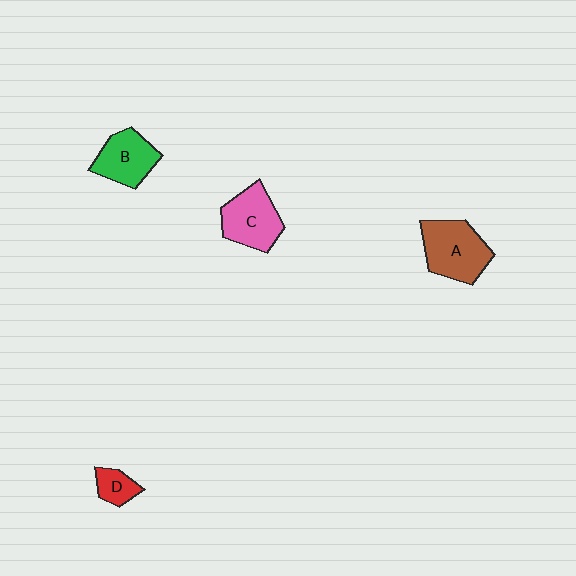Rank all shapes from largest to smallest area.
From largest to smallest: A (brown), C (pink), B (green), D (red).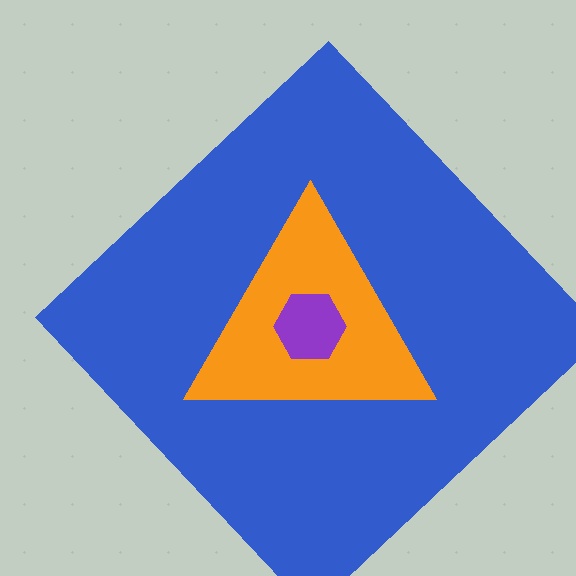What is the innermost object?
The purple hexagon.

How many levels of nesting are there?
3.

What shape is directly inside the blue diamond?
The orange triangle.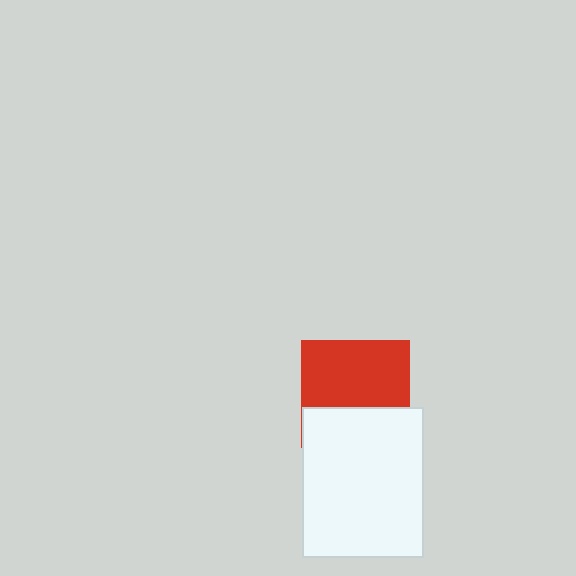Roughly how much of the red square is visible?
About half of it is visible (roughly 63%).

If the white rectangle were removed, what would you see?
You would see the complete red square.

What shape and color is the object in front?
The object in front is a white rectangle.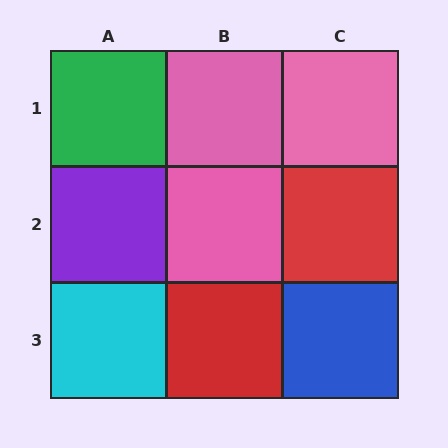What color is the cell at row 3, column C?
Blue.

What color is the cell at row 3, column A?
Cyan.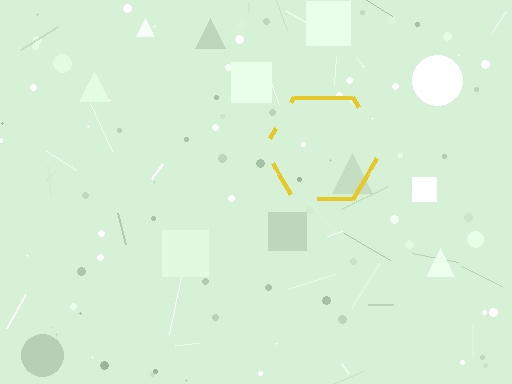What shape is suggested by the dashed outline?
The dashed outline suggests a hexagon.